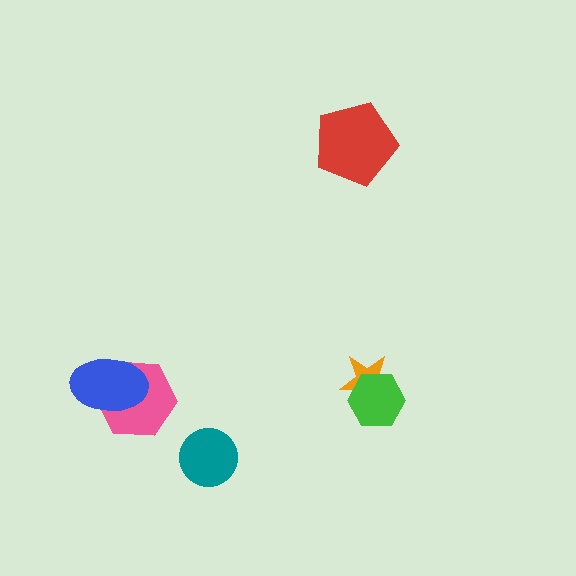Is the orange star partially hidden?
Yes, it is partially covered by another shape.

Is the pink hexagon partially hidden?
Yes, it is partially covered by another shape.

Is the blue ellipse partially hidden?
No, no other shape covers it.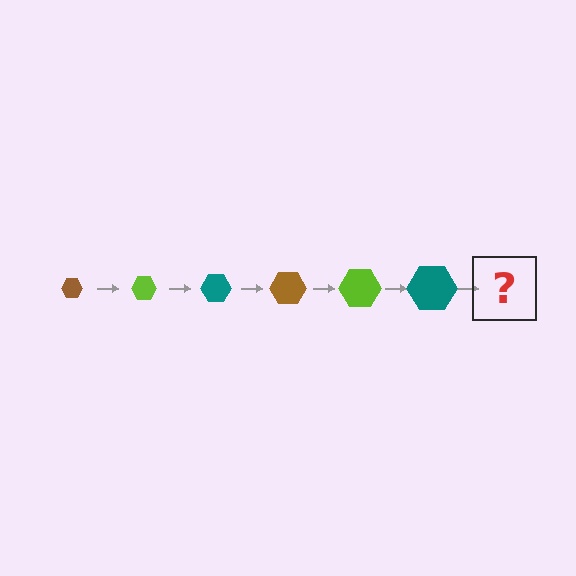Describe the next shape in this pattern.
It should be a brown hexagon, larger than the previous one.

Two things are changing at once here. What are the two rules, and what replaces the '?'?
The two rules are that the hexagon grows larger each step and the color cycles through brown, lime, and teal. The '?' should be a brown hexagon, larger than the previous one.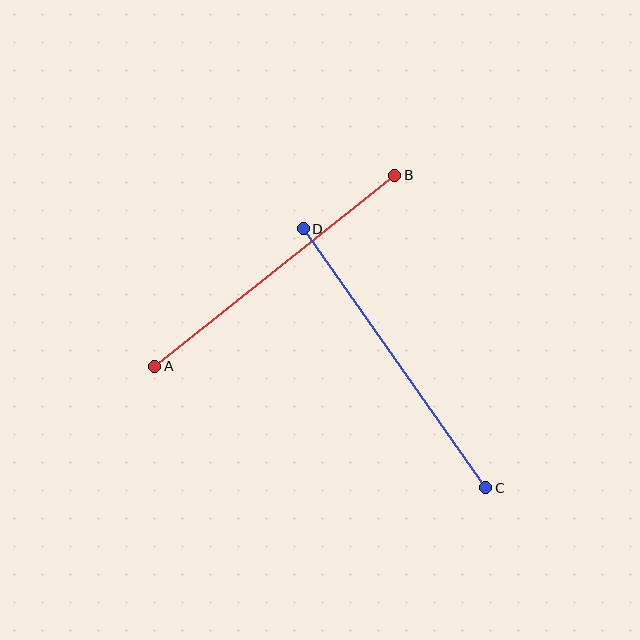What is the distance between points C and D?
The distance is approximately 317 pixels.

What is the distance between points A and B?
The distance is approximately 307 pixels.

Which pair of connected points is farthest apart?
Points C and D are farthest apart.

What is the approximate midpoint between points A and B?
The midpoint is at approximately (275, 271) pixels.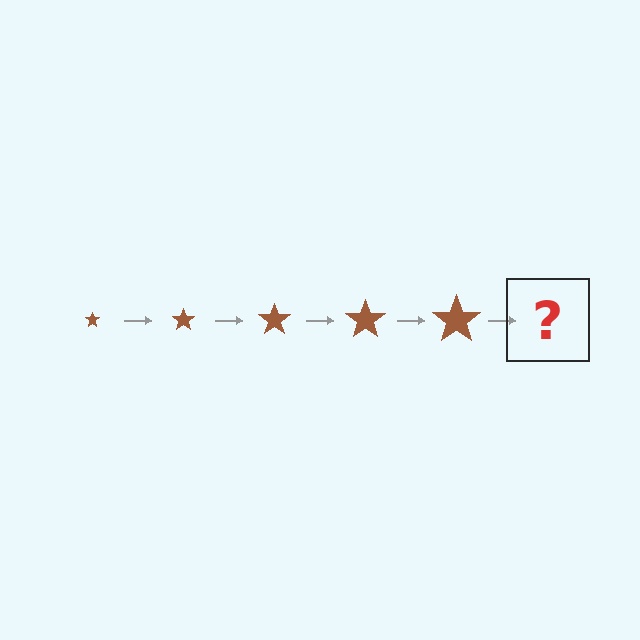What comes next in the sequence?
The next element should be a brown star, larger than the previous one.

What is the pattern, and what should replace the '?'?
The pattern is that the star gets progressively larger each step. The '?' should be a brown star, larger than the previous one.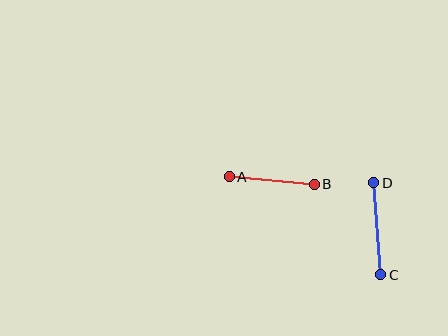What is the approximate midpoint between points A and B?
The midpoint is at approximately (272, 180) pixels.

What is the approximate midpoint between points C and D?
The midpoint is at approximately (377, 229) pixels.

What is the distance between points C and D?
The distance is approximately 92 pixels.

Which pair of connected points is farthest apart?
Points C and D are farthest apart.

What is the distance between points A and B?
The distance is approximately 85 pixels.